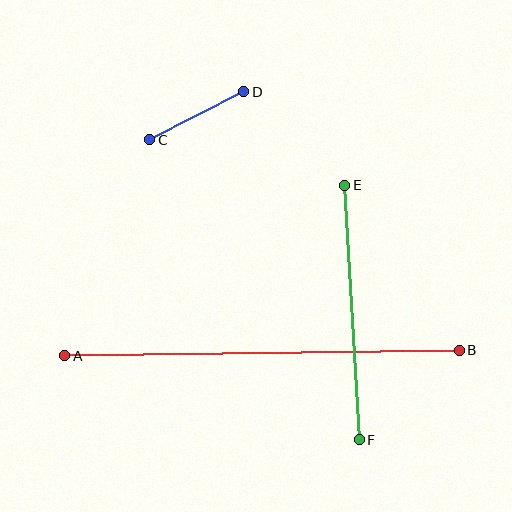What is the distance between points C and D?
The distance is approximately 105 pixels.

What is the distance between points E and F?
The distance is approximately 255 pixels.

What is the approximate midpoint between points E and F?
The midpoint is at approximately (352, 312) pixels.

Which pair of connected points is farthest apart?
Points A and B are farthest apart.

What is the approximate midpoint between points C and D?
The midpoint is at approximately (197, 116) pixels.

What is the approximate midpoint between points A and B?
The midpoint is at approximately (262, 353) pixels.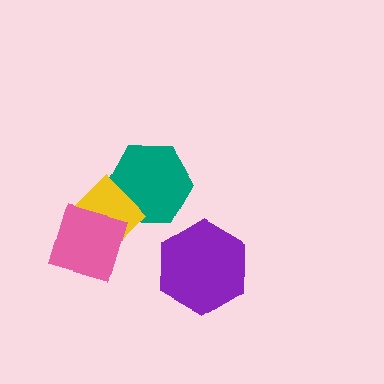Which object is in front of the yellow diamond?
The pink diamond is in front of the yellow diamond.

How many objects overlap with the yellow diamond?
2 objects overlap with the yellow diamond.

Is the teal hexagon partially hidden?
Yes, it is partially covered by another shape.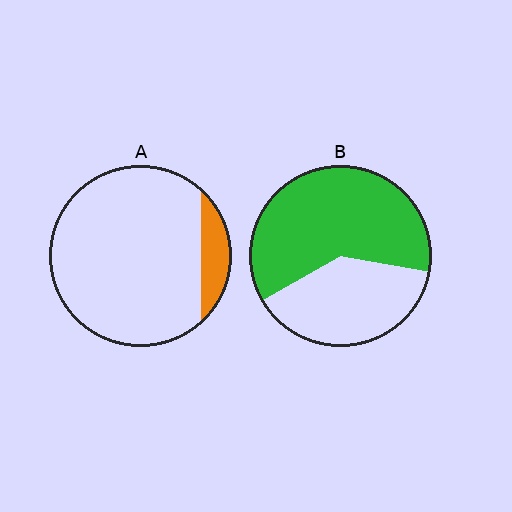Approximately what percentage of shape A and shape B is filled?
A is approximately 10% and B is approximately 60%.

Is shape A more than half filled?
No.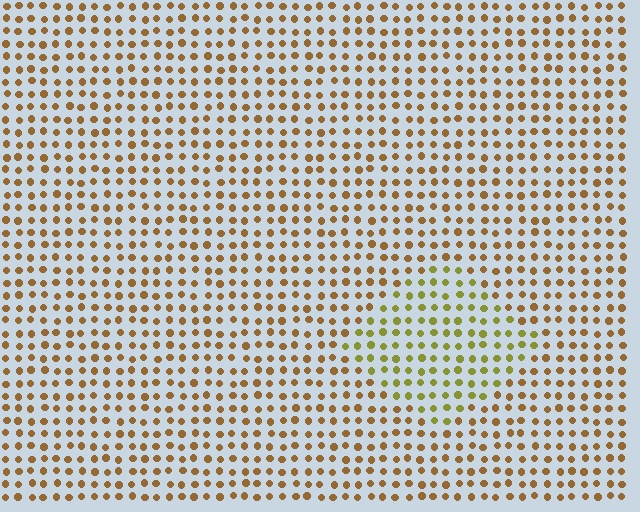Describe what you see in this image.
The image is filled with small brown elements in a uniform arrangement. A diamond-shaped region is visible where the elements are tinted to a slightly different hue, forming a subtle color boundary.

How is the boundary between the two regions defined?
The boundary is defined purely by a slight shift in hue (about 36 degrees). Spacing, size, and orientation are identical on both sides.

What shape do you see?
I see a diamond.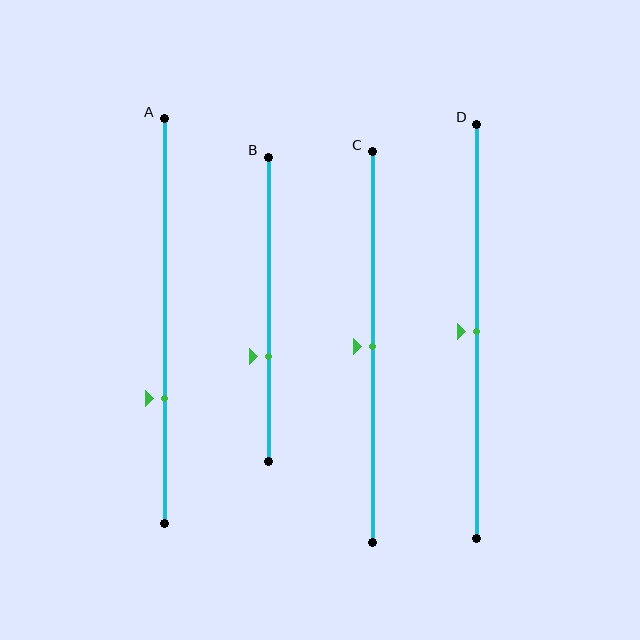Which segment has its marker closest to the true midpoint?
Segment C has its marker closest to the true midpoint.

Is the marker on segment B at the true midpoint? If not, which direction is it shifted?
No, the marker on segment B is shifted downward by about 15% of the segment length.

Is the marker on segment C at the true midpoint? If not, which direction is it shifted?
Yes, the marker on segment C is at the true midpoint.